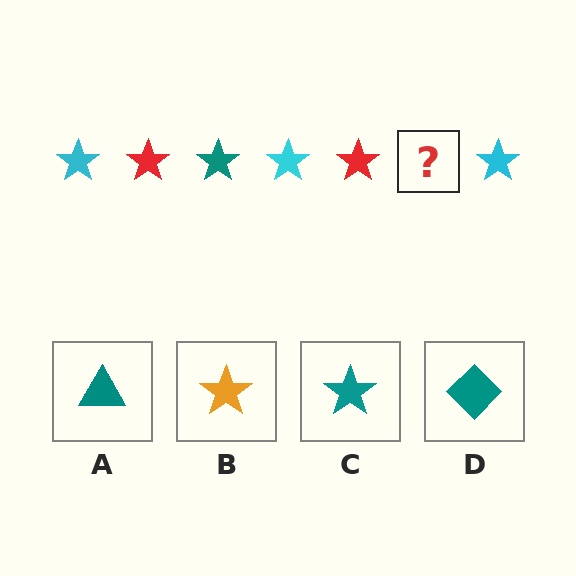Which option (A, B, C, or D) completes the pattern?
C.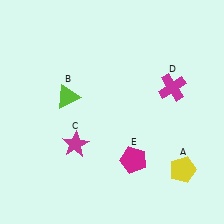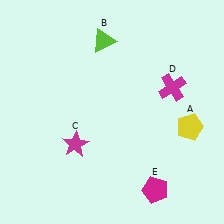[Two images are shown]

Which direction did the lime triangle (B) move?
The lime triangle (B) moved up.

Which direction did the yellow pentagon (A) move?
The yellow pentagon (A) moved up.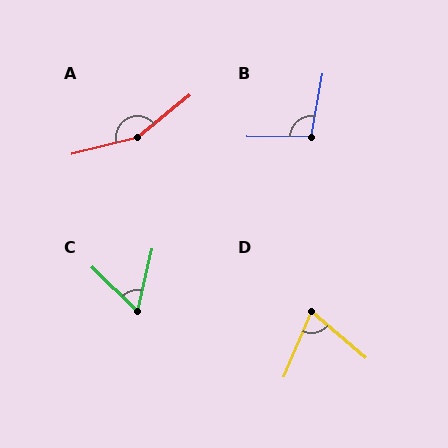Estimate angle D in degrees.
Approximately 72 degrees.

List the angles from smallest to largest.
C (58°), D (72°), B (100°), A (155°).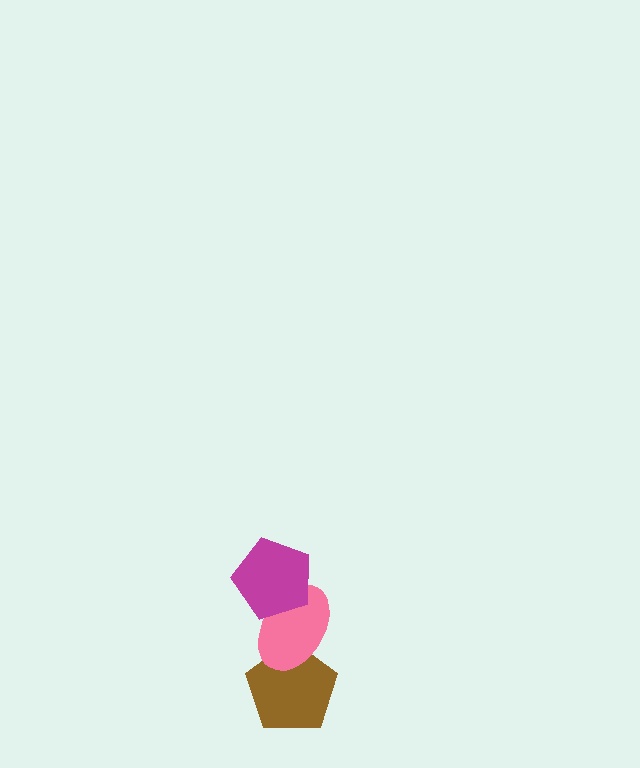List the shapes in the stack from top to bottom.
From top to bottom: the magenta pentagon, the pink ellipse, the brown pentagon.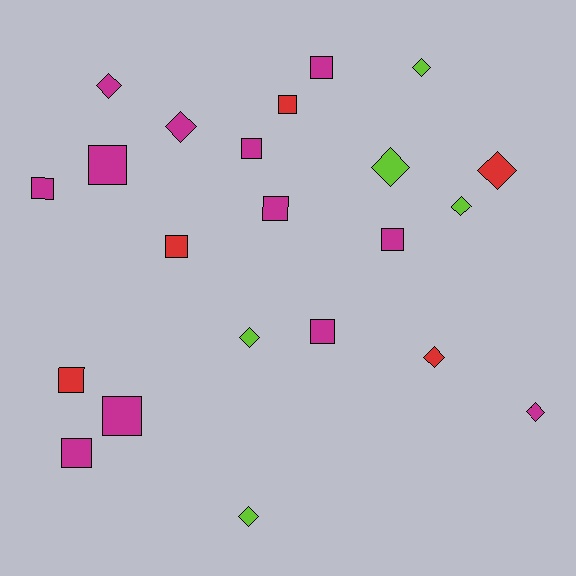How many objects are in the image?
There are 22 objects.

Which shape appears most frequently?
Square, with 12 objects.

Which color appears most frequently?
Magenta, with 12 objects.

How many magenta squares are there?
There are 9 magenta squares.